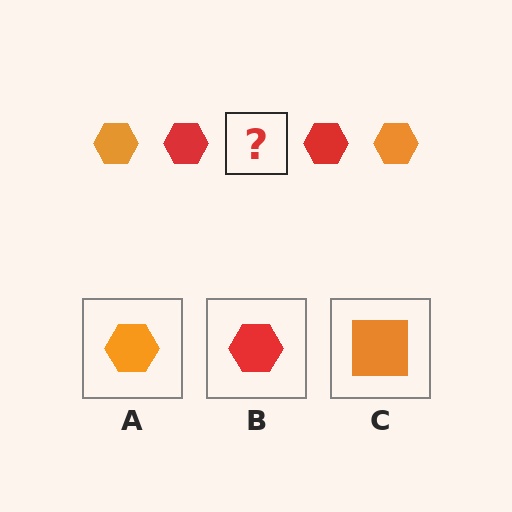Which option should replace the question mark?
Option A.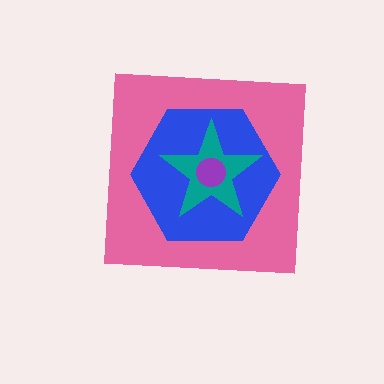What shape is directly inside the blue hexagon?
The teal star.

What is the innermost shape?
The purple circle.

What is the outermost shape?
The pink square.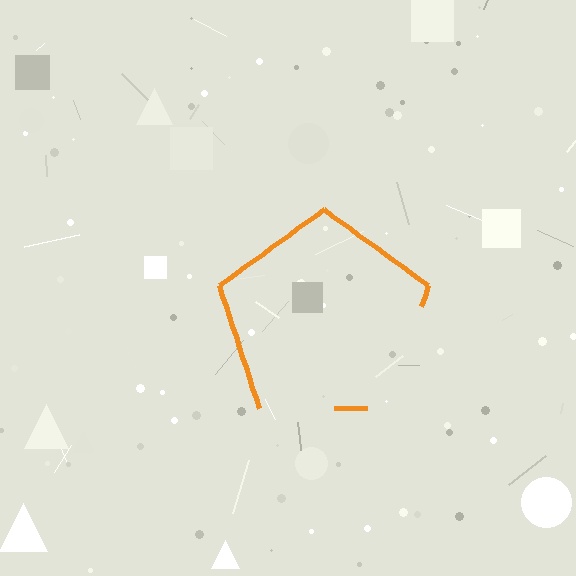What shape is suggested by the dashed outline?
The dashed outline suggests a pentagon.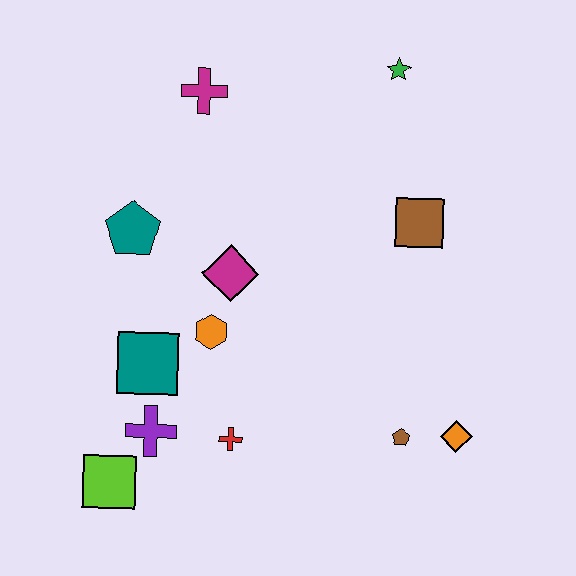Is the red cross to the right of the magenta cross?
Yes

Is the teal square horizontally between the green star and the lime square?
Yes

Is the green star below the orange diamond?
No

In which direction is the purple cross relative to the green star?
The purple cross is below the green star.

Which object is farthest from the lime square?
The green star is farthest from the lime square.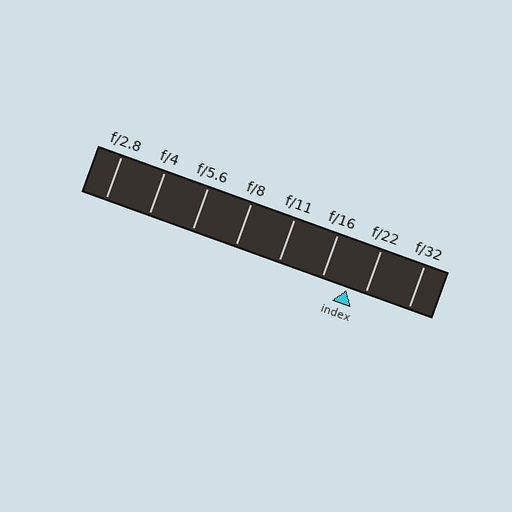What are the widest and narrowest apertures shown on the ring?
The widest aperture shown is f/2.8 and the narrowest is f/32.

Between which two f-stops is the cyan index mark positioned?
The index mark is between f/16 and f/22.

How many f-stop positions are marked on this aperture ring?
There are 8 f-stop positions marked.